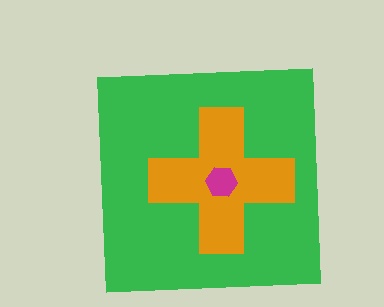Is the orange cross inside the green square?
Yes.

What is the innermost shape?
The magenta hexagon.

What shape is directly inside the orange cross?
The magenta hexagon.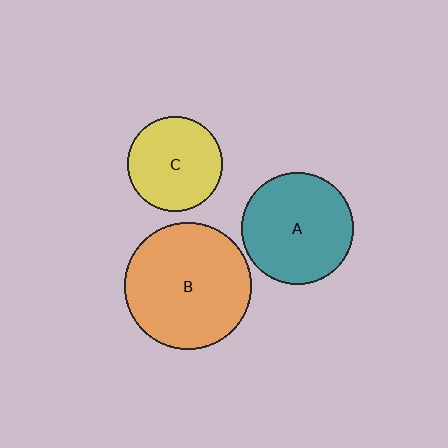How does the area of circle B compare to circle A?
Approximately 1.3 times.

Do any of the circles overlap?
No, none of the circles overlap.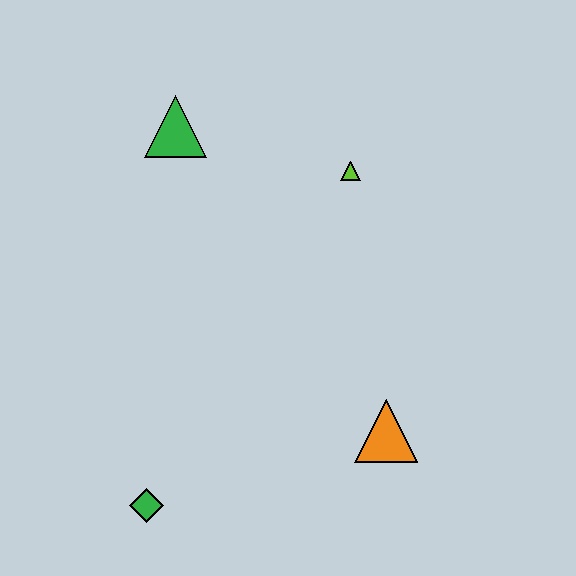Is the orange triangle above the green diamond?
Yes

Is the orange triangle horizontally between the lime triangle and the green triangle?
No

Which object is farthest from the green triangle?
The green diamond is farthest from the green triangle.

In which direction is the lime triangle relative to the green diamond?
The lime triangle is above the green diamond.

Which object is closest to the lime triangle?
The green triangle is closest to the lime triangle.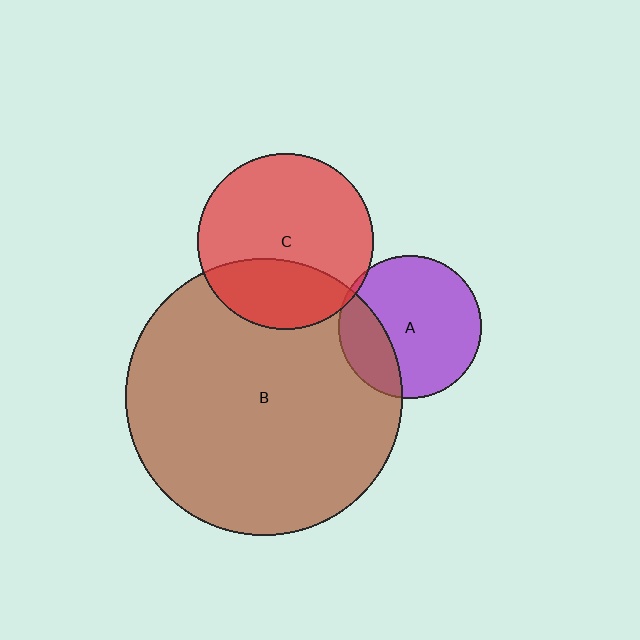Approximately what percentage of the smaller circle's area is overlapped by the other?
Approximately 25%.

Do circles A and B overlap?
Yes.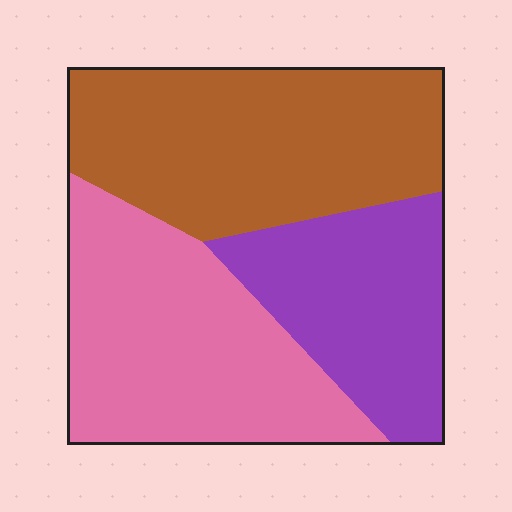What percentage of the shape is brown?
Brown takes up between a third and a half of the shape.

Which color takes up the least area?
Purple, at roughly 25%.